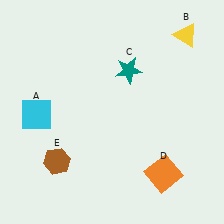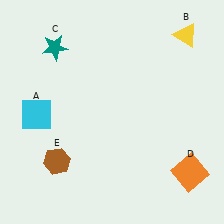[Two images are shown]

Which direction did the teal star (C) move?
The teal star (C) moved left.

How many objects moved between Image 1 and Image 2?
2 objects moved between the two images.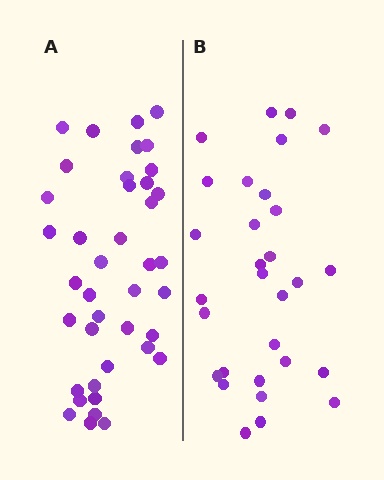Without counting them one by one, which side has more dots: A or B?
Region A (the left region) has more dots.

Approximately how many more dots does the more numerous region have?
Region A has roughly 10 or so more dots than region B.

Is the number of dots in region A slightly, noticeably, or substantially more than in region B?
Region A has noticeably more, but not dramatically so. The ratio is roughly 1.3 to 1.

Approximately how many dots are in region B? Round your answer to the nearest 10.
About 30 dots.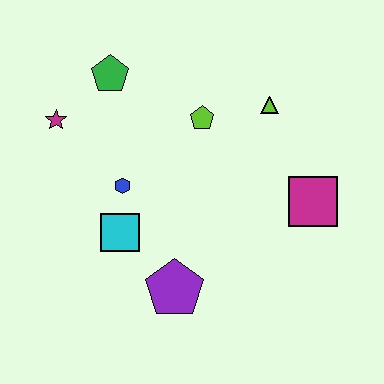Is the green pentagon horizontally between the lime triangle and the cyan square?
No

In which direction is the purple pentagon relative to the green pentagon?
The purple pentagon is below the green pentagon.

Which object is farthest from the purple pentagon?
The green pentagon is farthest from the purple pentagon.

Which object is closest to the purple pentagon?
The cyan square is closest to the purple pentagon.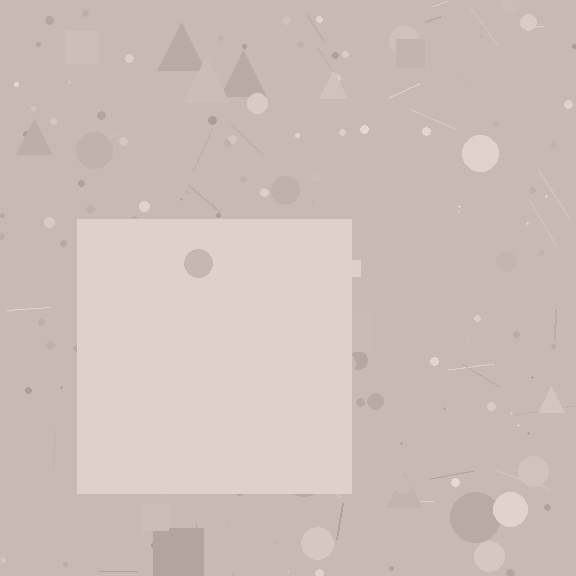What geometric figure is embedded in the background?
A square is embedded in the background.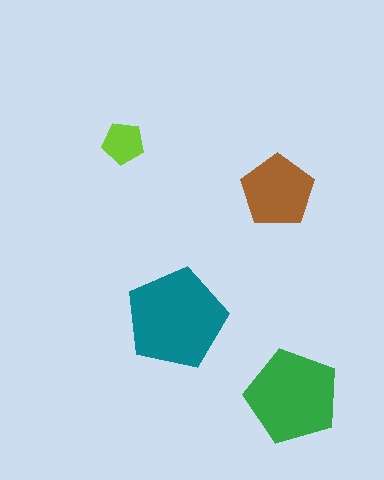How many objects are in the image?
There are 4 objects in the image.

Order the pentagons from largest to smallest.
the teal one, the green one, the brown one, the lime one.